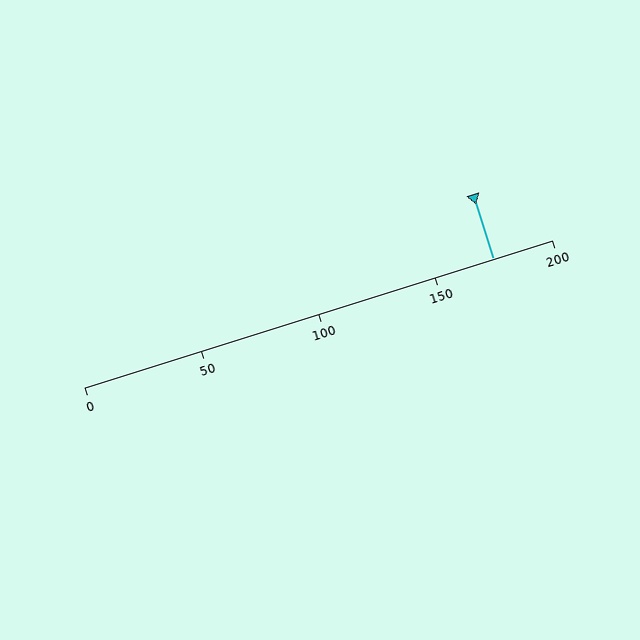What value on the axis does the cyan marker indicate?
The marker indicates approximately 175.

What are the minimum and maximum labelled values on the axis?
The axis runs from 0 to 200.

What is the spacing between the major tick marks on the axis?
The major ticks are spaced 50 apart.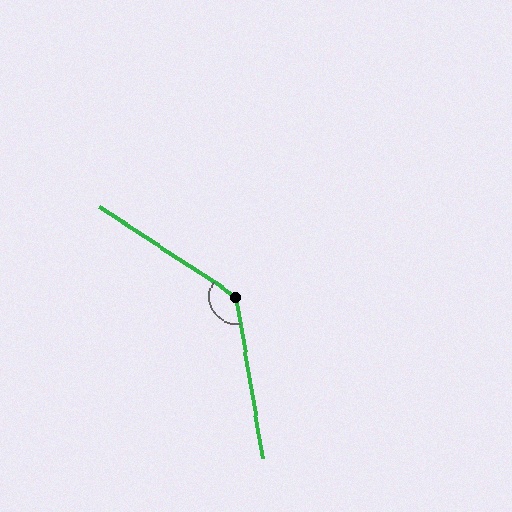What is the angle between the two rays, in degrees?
Approximately 133 degrees.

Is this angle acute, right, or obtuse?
It is obtuse.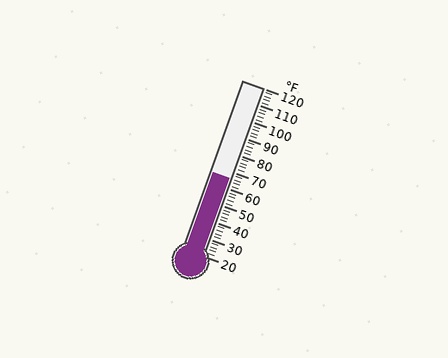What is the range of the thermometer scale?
The thermometer scale ranges from 20°F to 120°F.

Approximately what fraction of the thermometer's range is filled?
The thermometer is filled to approximately 45% of its range.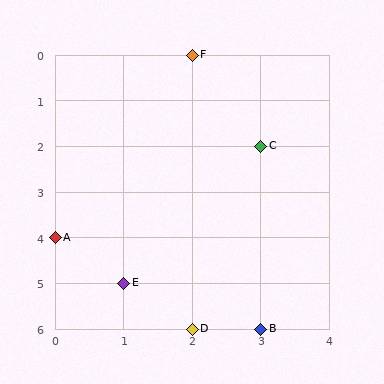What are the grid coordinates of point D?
Point D is at grid coordinates (2, 6).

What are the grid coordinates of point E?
Point E is at grid coordinates (1, 5).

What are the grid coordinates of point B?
Point B is at grid coordinates (3, 6).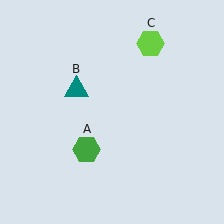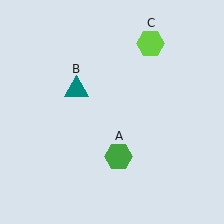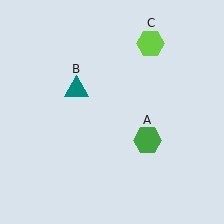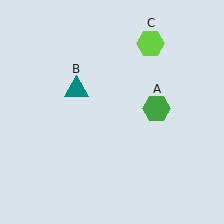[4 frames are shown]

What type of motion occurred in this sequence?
The green hexagon (object A) rotated counterclockwise around the center of the scene.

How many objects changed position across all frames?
1 object changed position: green hexagon (object A).